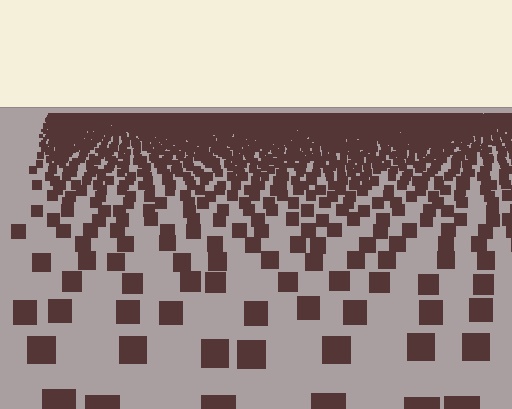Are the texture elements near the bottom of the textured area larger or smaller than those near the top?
Larger. Near the bottom, elements are closer to the viewer and appear at a bigger on-screen size.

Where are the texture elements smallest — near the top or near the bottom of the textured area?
Near the top.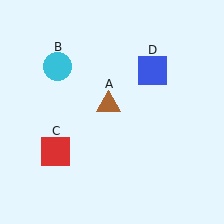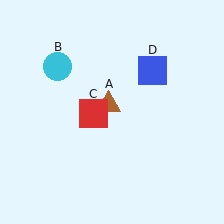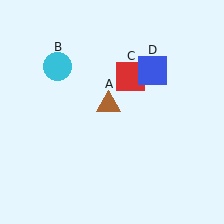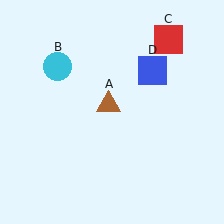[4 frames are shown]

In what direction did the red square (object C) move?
The red square (object C) moved up and to the right.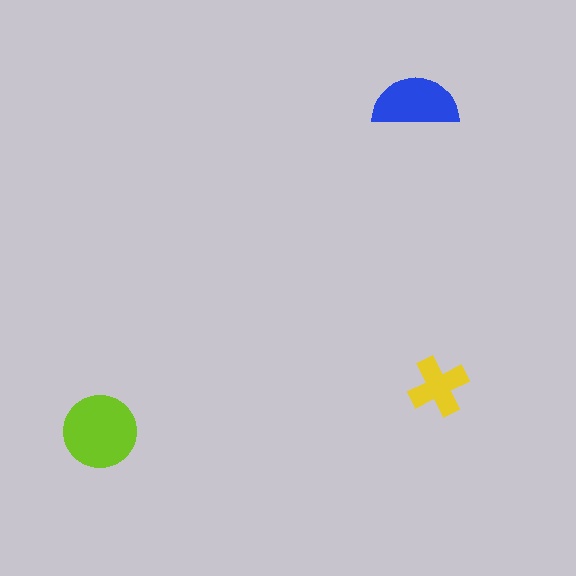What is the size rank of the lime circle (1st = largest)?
1st.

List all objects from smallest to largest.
The yellow cross, the blue semicircle, the lime circle.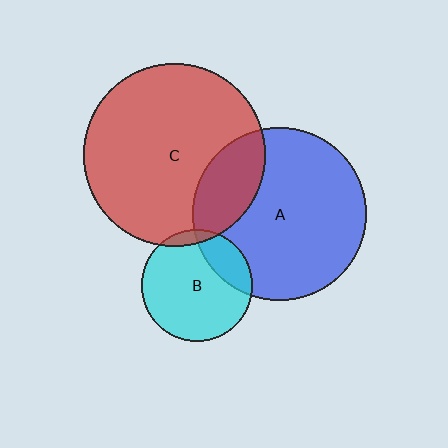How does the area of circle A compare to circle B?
Approximately 2.4 times.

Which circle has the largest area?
Circle C (red).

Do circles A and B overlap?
Yes.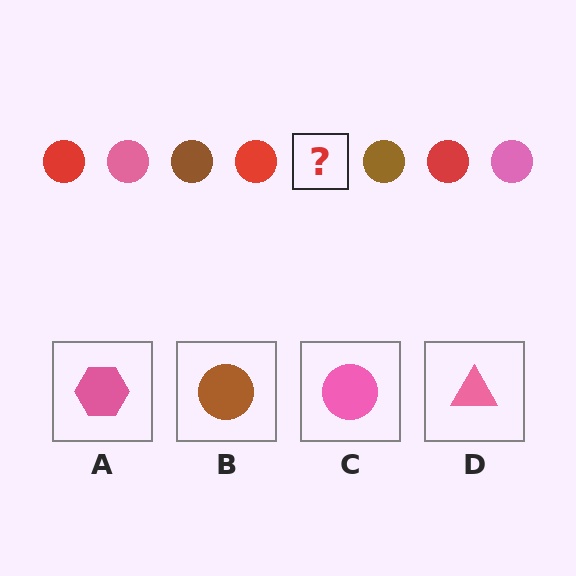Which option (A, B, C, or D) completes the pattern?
C.